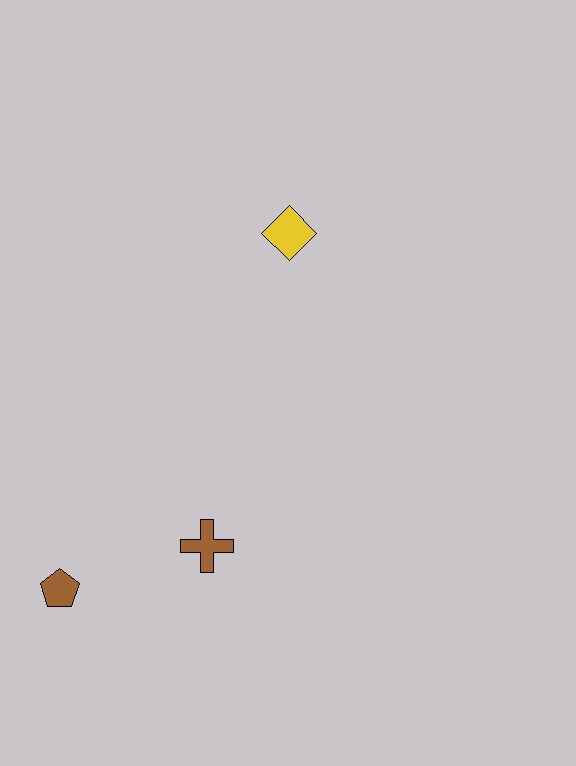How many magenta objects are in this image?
There are no magenta objects.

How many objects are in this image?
There are 3 objects.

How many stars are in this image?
There are no stars.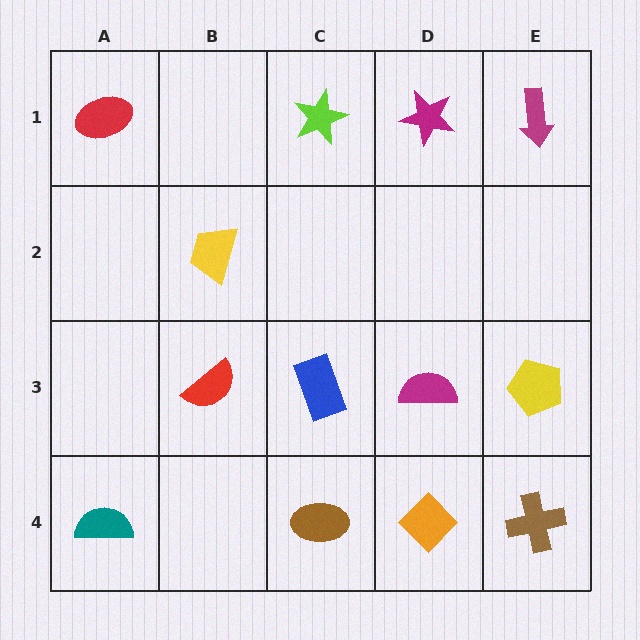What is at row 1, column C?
A lime star.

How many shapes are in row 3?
4 shapes.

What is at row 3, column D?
A magenta semicircle.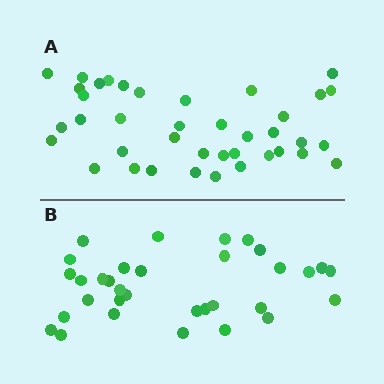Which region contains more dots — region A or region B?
Region A (the top region) has more dots.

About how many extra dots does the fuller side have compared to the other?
Region A has about 6 more dots than region B.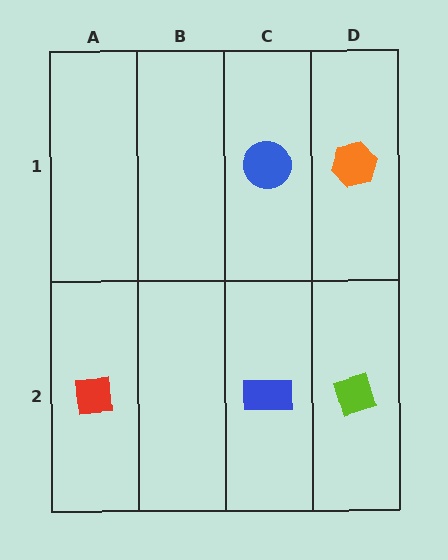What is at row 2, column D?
A lime diamond.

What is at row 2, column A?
A red square.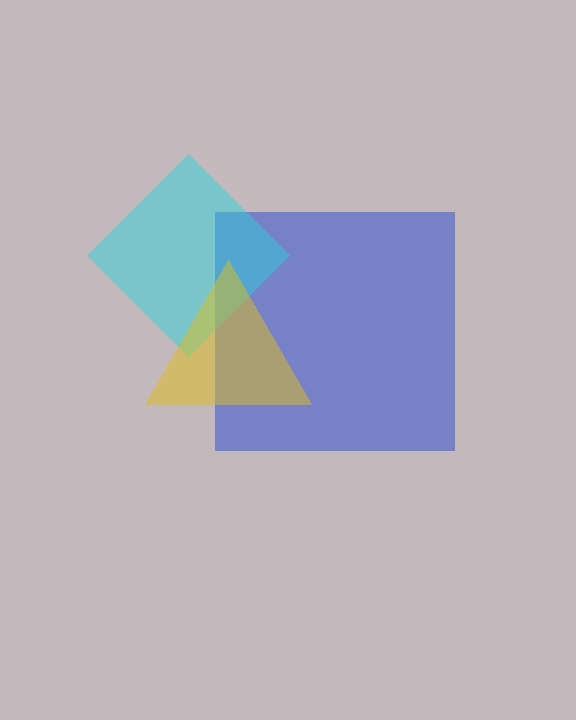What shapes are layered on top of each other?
The layered shapes are: a blue square, a cyan diamond, a yellow triangle.